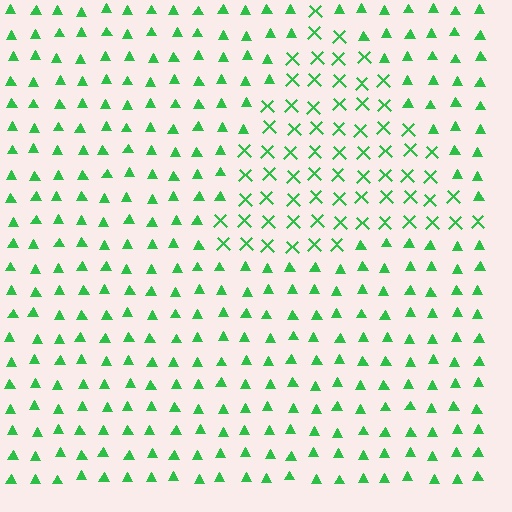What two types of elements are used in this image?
The image uses X marks inside the triangle region and triangles outside it.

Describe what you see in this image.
The image is filled with small green elements arranged in a uniform grid. A triangle-shaped region contains X marks, while the surrounding area contains triangles. The boundary is defined purely by the change in element shape.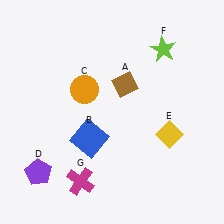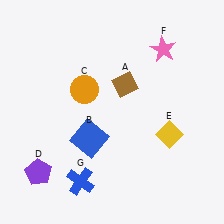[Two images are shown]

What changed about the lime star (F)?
In Image 1, F is lime. In Image 2, it changed to pink.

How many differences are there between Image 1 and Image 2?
There are 2 differences between the two images.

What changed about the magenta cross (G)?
In Image 1, G is magenta. In Image 2, it changed to blue.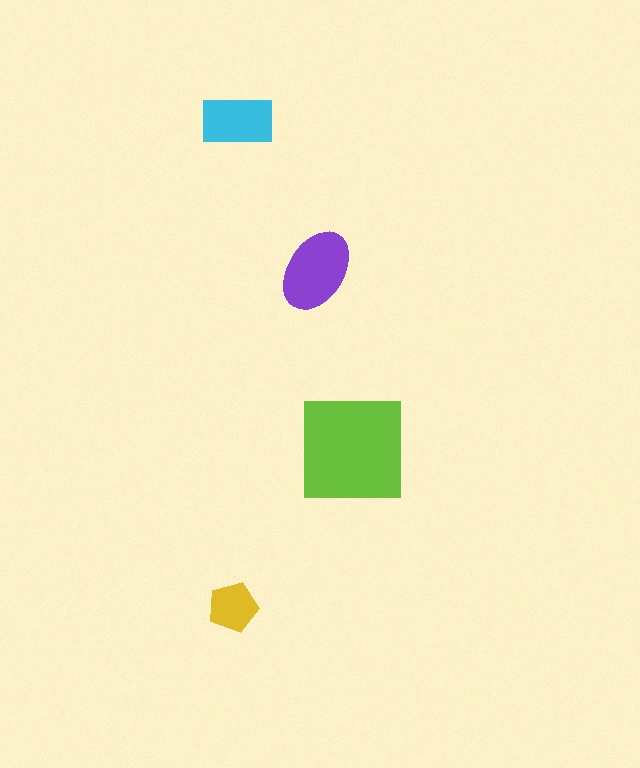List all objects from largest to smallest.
The lime square, the purple ellipse, the cyan rectangle, the yellow pentagon.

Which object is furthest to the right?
The lime square is rightmost.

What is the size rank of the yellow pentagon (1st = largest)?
4th.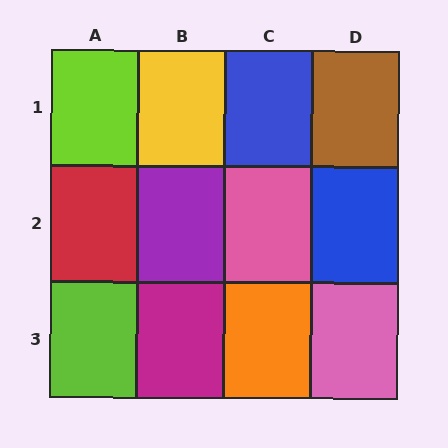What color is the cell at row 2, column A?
Red.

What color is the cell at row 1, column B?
Yellow.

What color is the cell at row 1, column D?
Brown.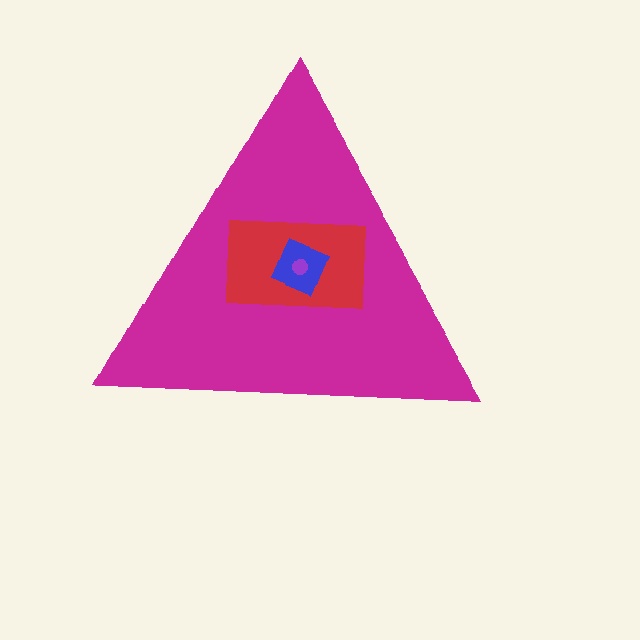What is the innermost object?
The purple circle.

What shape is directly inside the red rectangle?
The blue diamond.